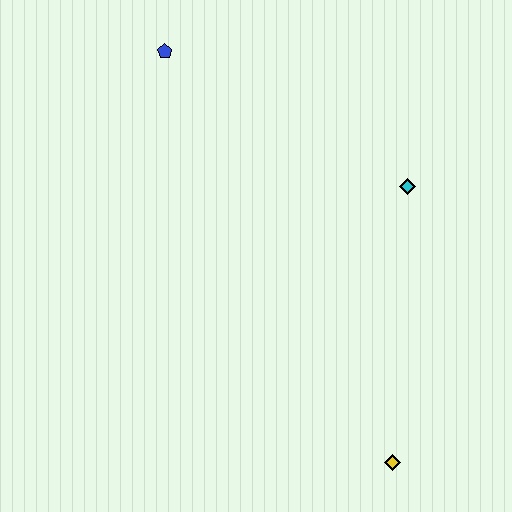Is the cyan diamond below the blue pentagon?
Yes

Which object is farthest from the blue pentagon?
The yellow diamond is farthest from the blue pentagon.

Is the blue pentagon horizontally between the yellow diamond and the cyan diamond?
No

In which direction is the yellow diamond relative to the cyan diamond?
The yellow diamond is below the cyan diamond.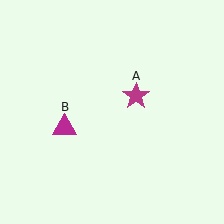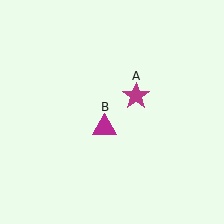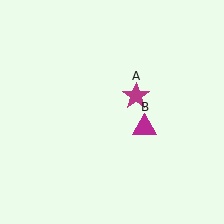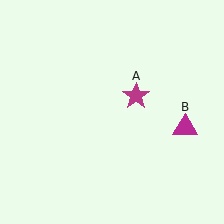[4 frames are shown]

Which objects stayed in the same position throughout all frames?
Magenta star (object A) remained stationary.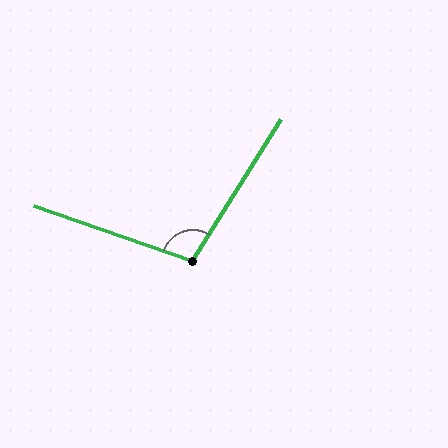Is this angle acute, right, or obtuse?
It is obtuse.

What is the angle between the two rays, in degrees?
Approximately 103 degrees.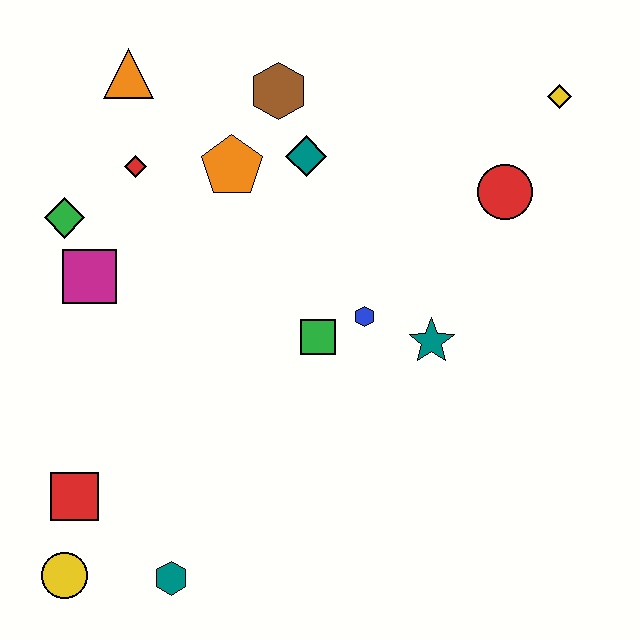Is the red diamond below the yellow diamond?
Yes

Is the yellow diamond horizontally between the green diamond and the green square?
No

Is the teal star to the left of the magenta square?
No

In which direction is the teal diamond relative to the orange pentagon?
The teal diamond is to the right of the orange pentagon.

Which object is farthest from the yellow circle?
The yellow diamond is farthest from the yellow circle.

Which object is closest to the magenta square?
The green diamond is closest to the magenta square.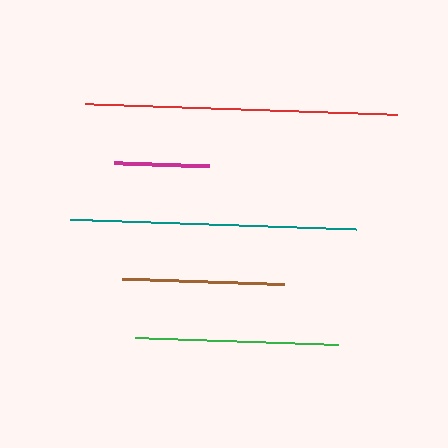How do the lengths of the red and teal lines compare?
The red and teal lines are approximately the same length.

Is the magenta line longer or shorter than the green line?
The green line is longer than the magenta line.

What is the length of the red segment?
The red segment is approximately 312 pixels long.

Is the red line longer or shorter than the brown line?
The red line is longer than the brown line.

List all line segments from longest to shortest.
From longest to shortest: red, teal, green, brown, magenta.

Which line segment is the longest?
The red line is the longest at approximately 312 pixels.